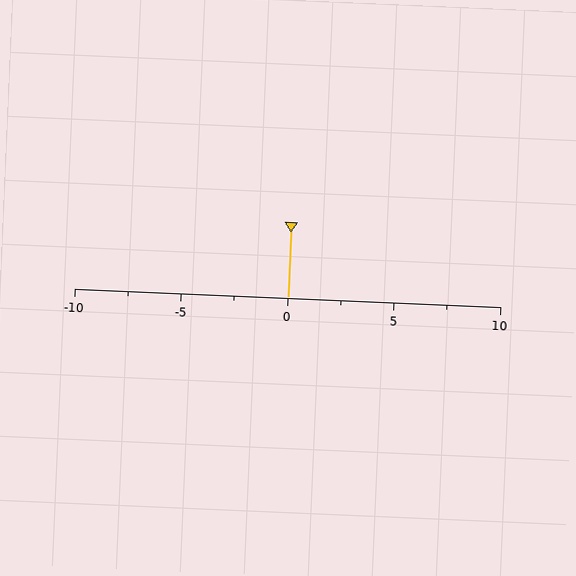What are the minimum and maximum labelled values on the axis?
The axis runs from -10 to 10.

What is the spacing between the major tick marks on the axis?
The major ticks are spaced 5 apart.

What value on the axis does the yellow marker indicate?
The marker indicates approximately 0.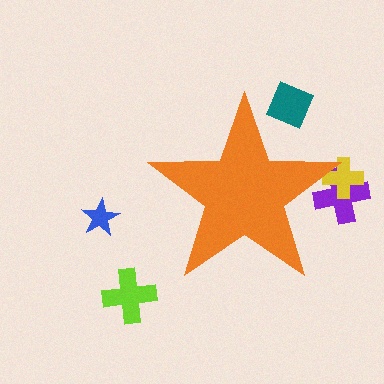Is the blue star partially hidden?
No, the blue star is fully visible.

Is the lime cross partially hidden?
No, the lime cross is fully visible.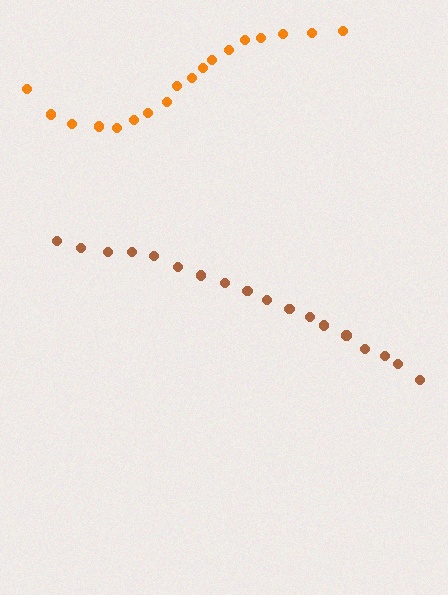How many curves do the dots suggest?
There are 2 distinct paths.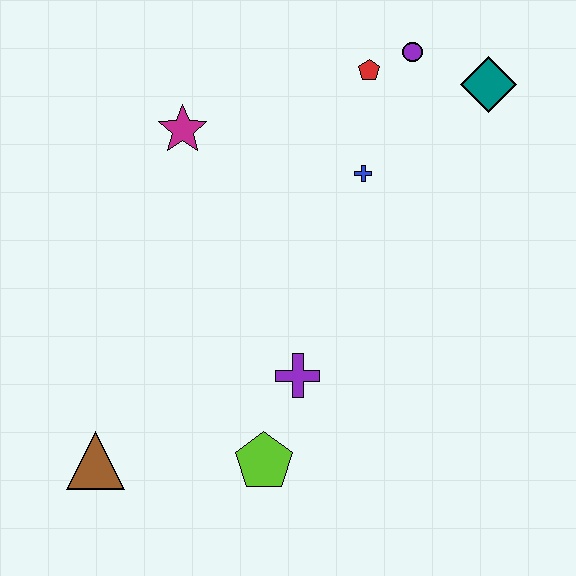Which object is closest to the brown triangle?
The lime pentagon is closest to the brown triangle.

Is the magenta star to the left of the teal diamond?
Yes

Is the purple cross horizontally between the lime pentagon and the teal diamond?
Yes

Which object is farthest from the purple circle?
The brown triangle is farthest from the purple circle.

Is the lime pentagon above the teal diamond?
No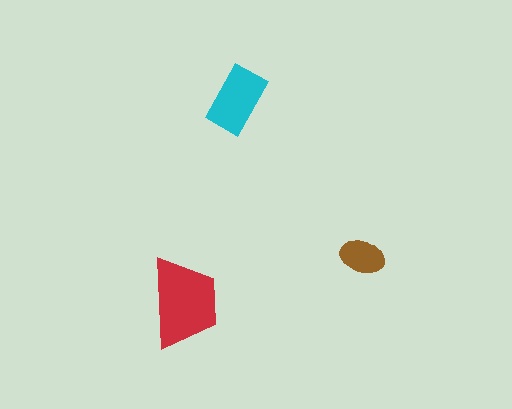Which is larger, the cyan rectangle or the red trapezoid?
The red trapezoid.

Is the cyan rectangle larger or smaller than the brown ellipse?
Larger.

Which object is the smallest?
The brown ellipse.